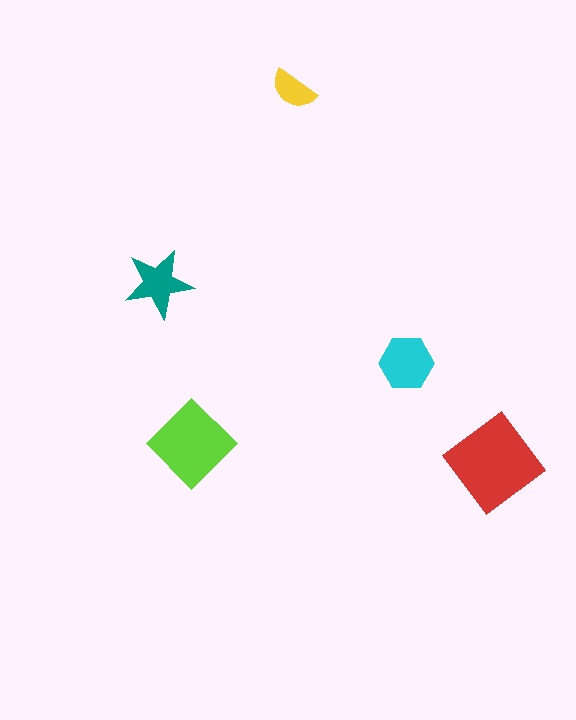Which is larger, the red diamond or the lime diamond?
The red diamond.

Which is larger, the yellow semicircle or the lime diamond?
The lime diamond.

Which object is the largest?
The red diamond.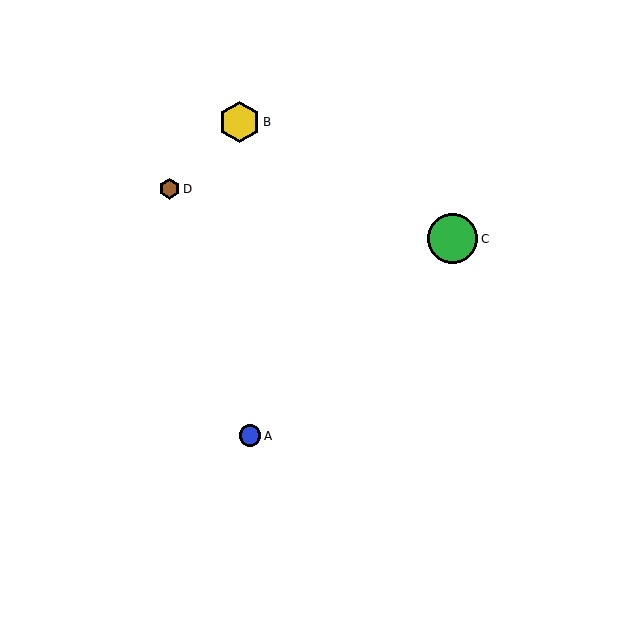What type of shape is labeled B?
Shape B is a yellow hexagon.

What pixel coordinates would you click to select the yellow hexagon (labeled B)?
Click at (240, 122) to select the yellow hexagon B.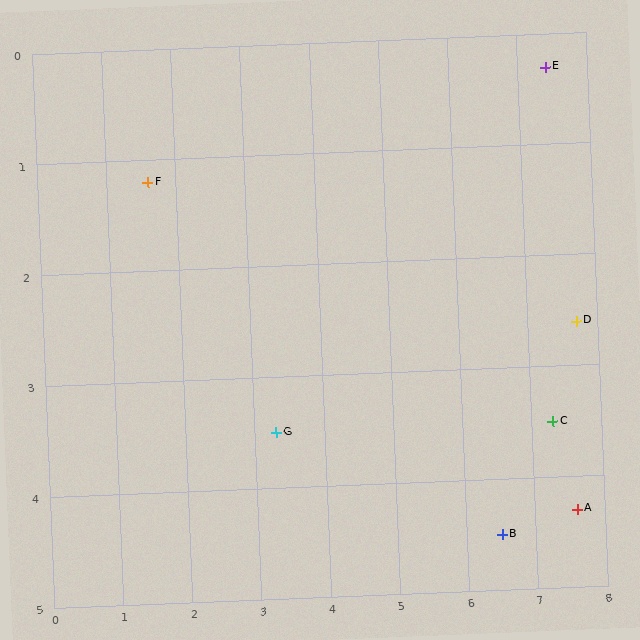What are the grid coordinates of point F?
Point F is at approximately (1.6, 1.2).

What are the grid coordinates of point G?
Point G is at approximately (3.3, 3.5).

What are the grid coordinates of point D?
Point D is at approximately (7.7, 2.6).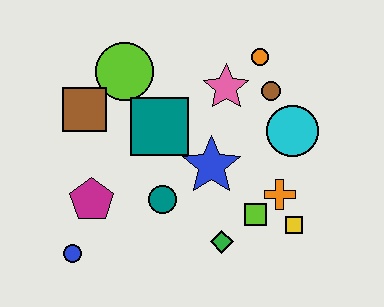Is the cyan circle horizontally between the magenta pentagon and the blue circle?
No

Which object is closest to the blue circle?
The magenta pentagon is closest to the blue circle.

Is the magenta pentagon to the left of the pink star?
Yes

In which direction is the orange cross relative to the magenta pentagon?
The orange cross is to the right of the magenta pentagon.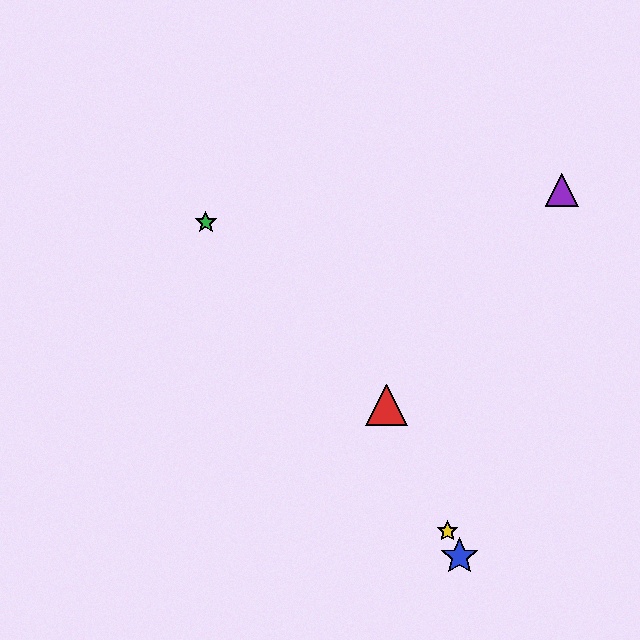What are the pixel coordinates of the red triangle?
The red triangle is at (387, 405).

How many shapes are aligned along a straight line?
3 shapes (the red triangle, the blue star, the yellow star) are aligned along a straight line.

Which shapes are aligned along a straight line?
The red triangle, the blue star, the yellow star are aligned along a straight line.